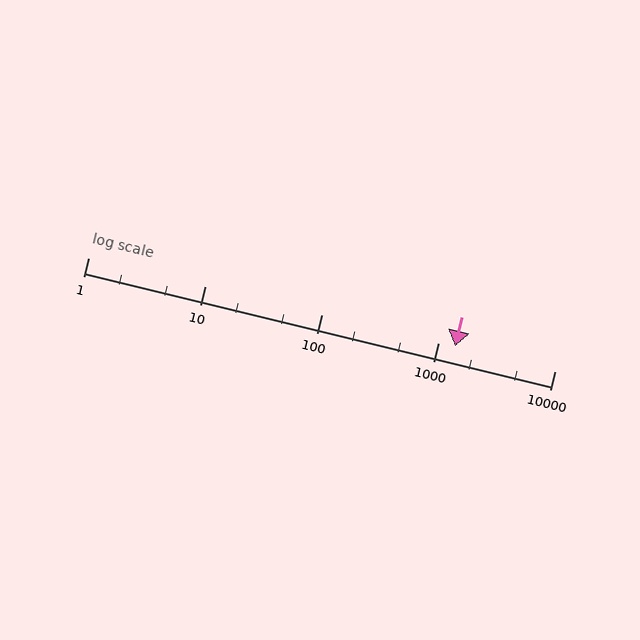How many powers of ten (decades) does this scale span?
The scale spans 4 decades, from 1 to 10000.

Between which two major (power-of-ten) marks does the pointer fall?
The pointer is between 1000 and 10000.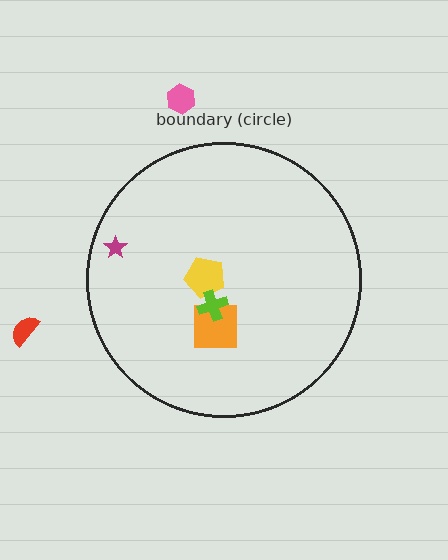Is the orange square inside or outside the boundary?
Inside.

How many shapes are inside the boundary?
4 inside, 2 outside.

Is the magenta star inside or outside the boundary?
Inside.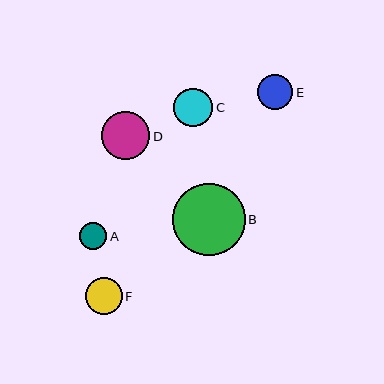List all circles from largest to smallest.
From largest to smallest: B, D, C, F, E, A.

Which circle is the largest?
Circle B is the largest with a size of approximately 72 pixels.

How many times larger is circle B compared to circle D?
Circle B is approximately 1.5 times the size of circle D.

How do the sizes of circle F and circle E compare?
Circle F and circle E are approximately the same size.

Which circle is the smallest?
Circle A is the smallest with a size of approximately 28 pixels.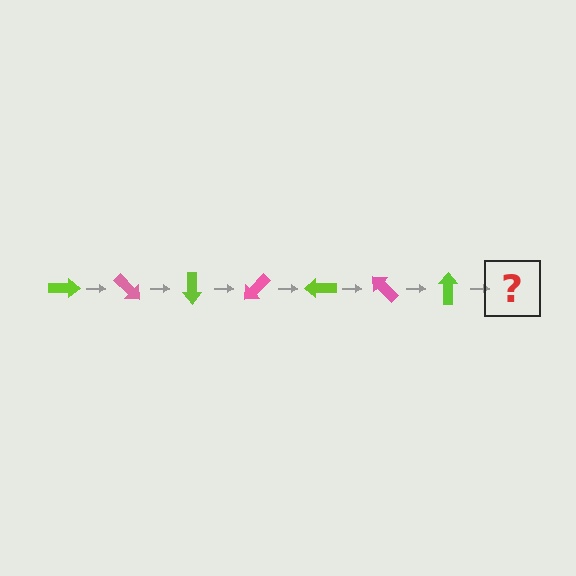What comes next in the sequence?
The next element should be a pink arrow, rotated 315 degrees from the start.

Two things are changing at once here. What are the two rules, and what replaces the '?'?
The two rules are that it rotates 45 degrees each step and the color cycles through lime and pink. The '?' should be a pink arrow, rotated 315 degrees from the start.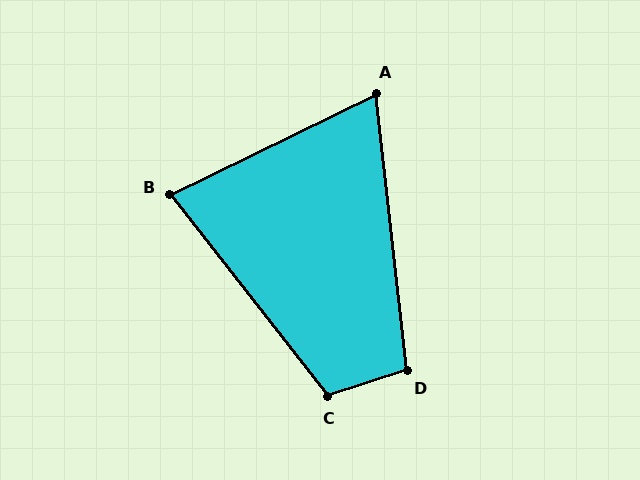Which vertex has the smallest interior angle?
A, at approximately 70 degrees.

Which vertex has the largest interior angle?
C, at approximately 110 degrees.